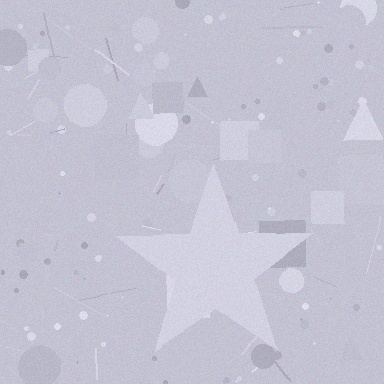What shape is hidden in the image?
A star is hidden in the image.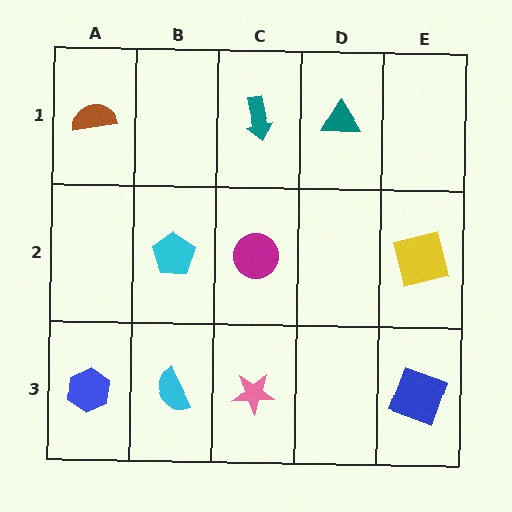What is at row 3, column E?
A blue square.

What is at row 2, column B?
A cyan pentagon.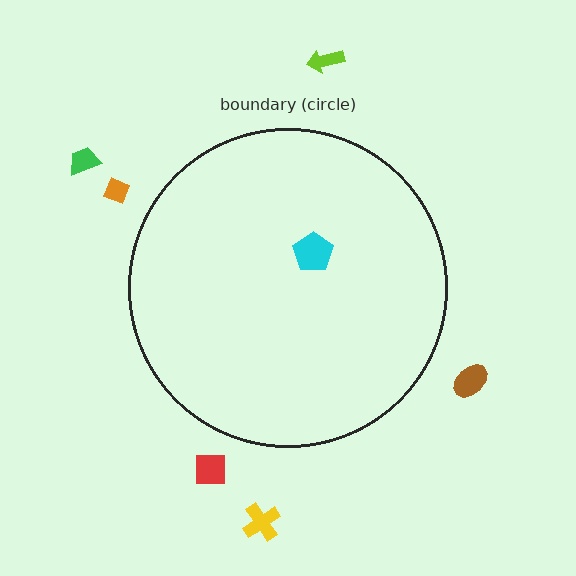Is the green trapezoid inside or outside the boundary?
Outside.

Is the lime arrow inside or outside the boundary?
Outside.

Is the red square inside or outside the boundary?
Outside.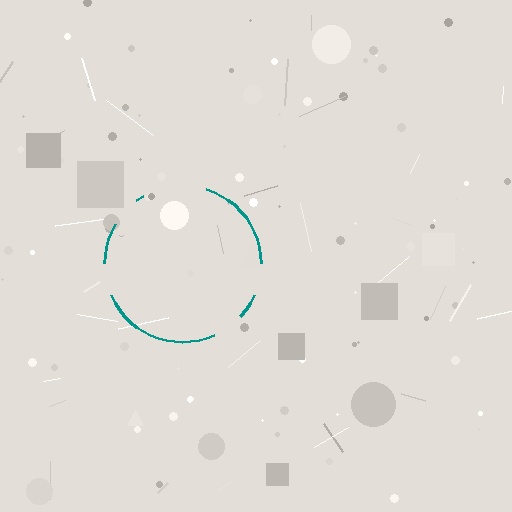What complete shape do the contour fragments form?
The contour fragments form a circle.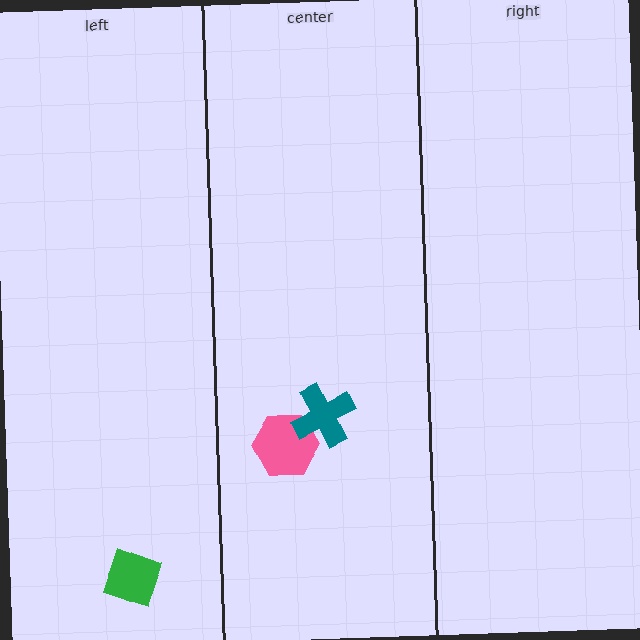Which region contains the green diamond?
The left region.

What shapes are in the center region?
The pink hexagon, the teal cross.